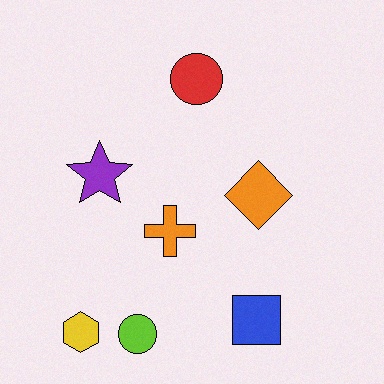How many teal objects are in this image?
There are no teal objects.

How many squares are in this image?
There is 1 square.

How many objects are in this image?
There are 7 objects.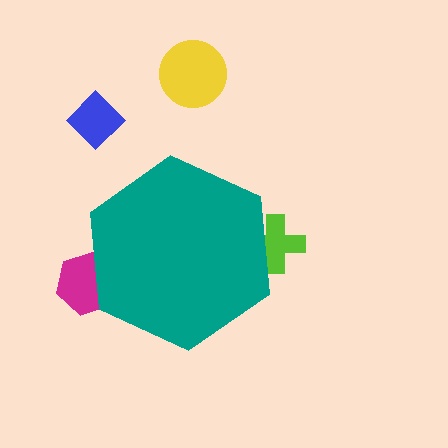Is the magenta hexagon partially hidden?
Yes, the magenta hexagon is partially hidden behind the teal hexagon.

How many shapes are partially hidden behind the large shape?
2 shapes are partially hidden.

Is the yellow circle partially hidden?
No, the yellow circle is fully visible.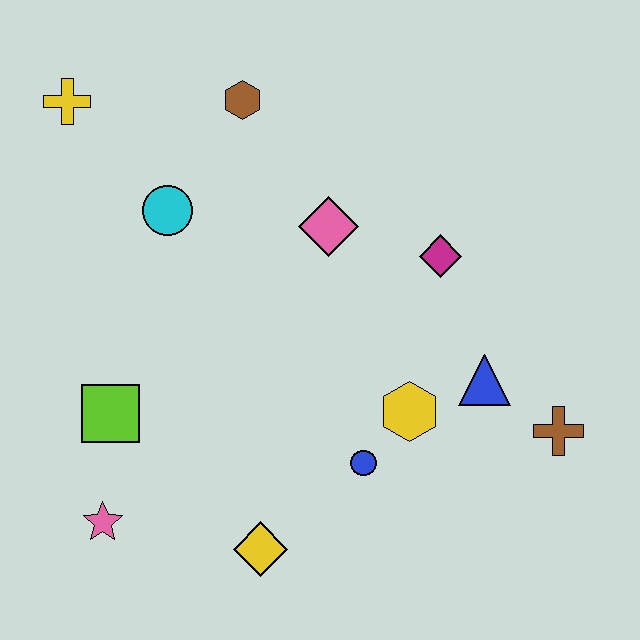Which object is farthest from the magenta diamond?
The pink star is farthest from the magenta diamond.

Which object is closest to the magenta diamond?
The pink diamond is closest to the magenta diamond.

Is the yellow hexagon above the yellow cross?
No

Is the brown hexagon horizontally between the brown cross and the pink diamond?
No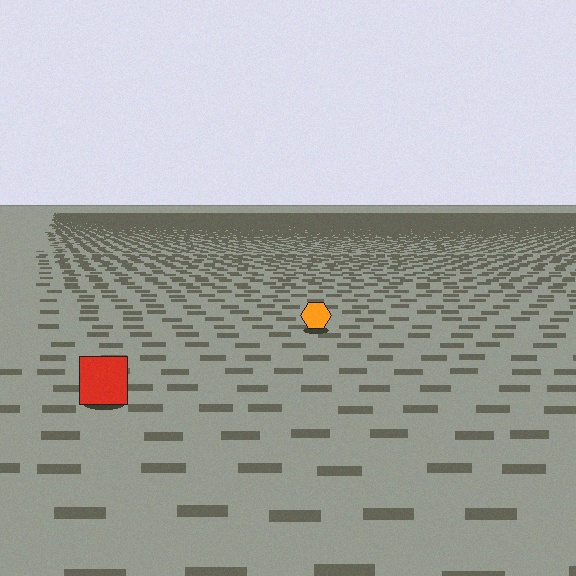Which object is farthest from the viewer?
The orange hexagon is farthest from the viewer. It appears smaller and the ground texture around it is denser.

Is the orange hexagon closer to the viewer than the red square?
No. The red square is closer — you can tell from the texture gradient: the ground texture is coarser near it.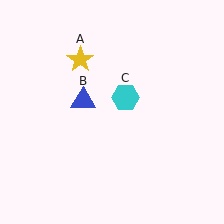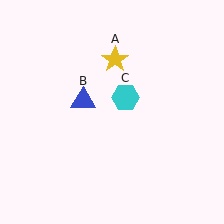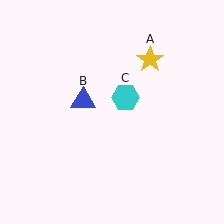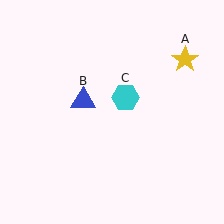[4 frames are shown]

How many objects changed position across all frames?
1 object changed position: yellow star (object A).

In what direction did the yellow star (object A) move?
The yellow star (object A) moved right.